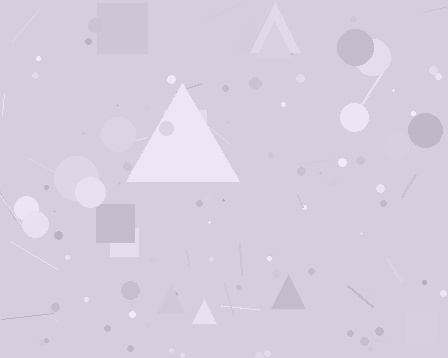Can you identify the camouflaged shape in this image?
The camouflaged shape is a triangle.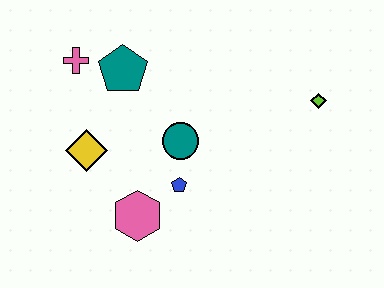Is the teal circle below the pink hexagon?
No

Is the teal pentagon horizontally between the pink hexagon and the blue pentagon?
No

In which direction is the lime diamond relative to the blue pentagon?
The lime diamond is to the right of the blue pentagon.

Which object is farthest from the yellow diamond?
The lime diamond is farthest from the yellow diamond.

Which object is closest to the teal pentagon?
The pink cross is closest to the teal pentagon.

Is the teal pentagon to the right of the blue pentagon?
No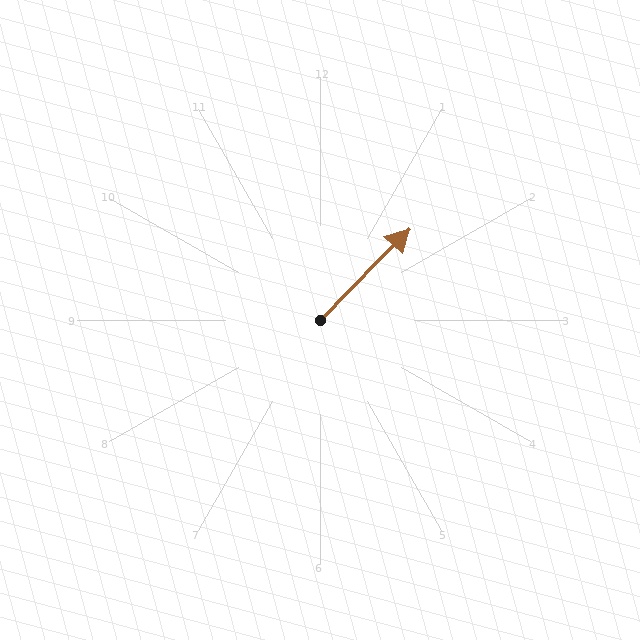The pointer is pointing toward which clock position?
Roughly 1 o'clock.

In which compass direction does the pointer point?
Northeast.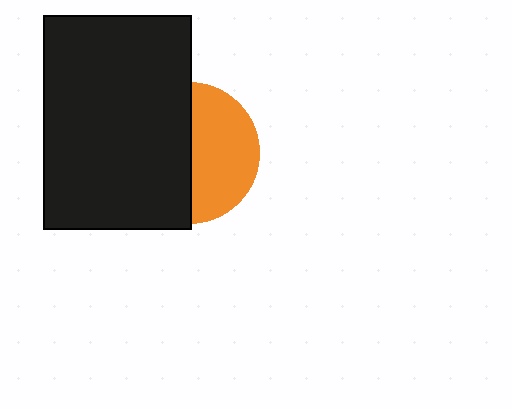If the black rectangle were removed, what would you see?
You would see the complete orange circle.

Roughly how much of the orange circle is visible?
About half of it is visible (roughly 48%).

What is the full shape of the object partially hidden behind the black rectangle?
The partially hidden object is an orange circle.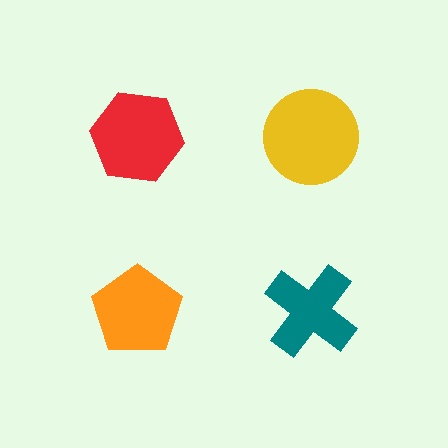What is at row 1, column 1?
A red hexagon.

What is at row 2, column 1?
An orange pentagon.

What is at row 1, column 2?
A yellow circle.